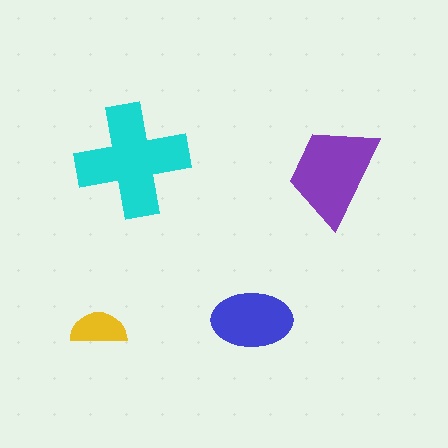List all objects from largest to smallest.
The cyan cross, the purple trapezoid, the blue ellipse, the yellow semicircle.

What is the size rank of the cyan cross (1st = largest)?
1st.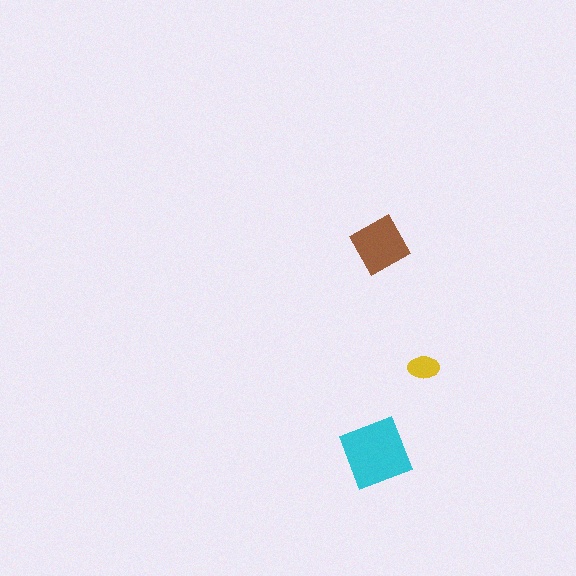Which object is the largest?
The cyan square.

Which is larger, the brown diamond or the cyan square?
The cyan square.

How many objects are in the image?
There are 3 objects in the image.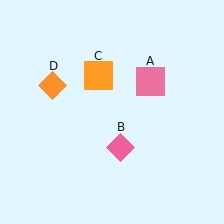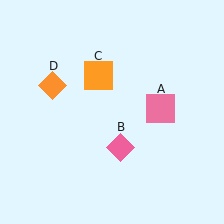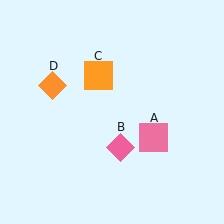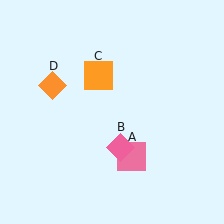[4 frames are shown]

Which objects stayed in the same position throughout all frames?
Pink diamond (object B) and orange square (object C) and orange diamond (object D) remained stationary.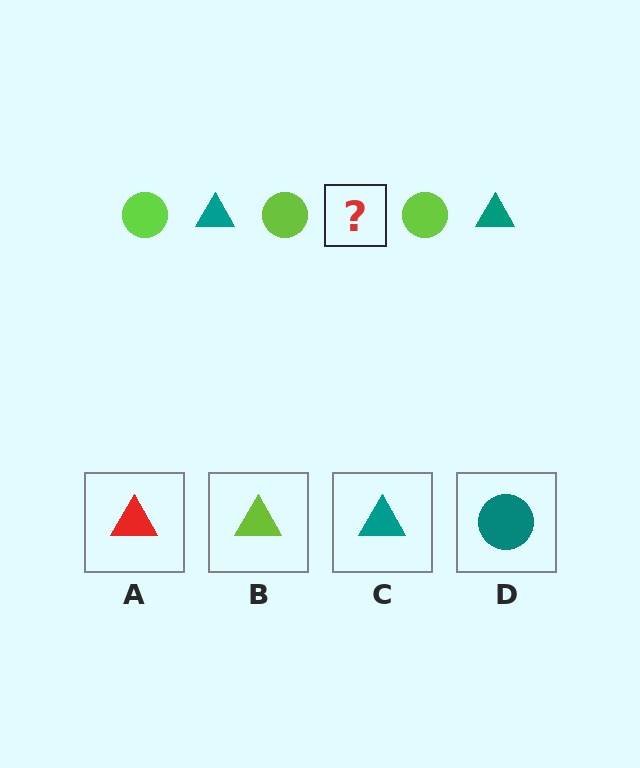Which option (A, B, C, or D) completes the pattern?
C.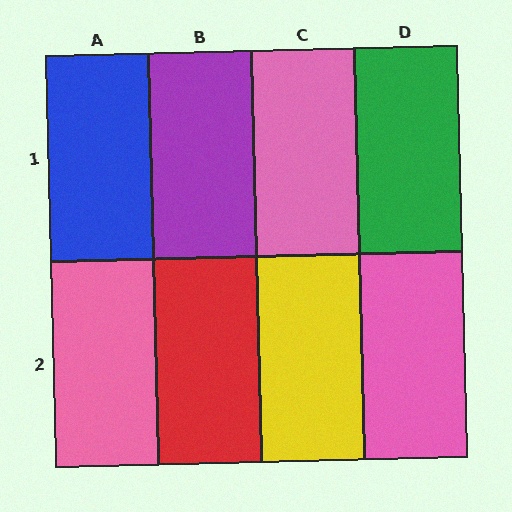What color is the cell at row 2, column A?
Pink.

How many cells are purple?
1 cell is purple.